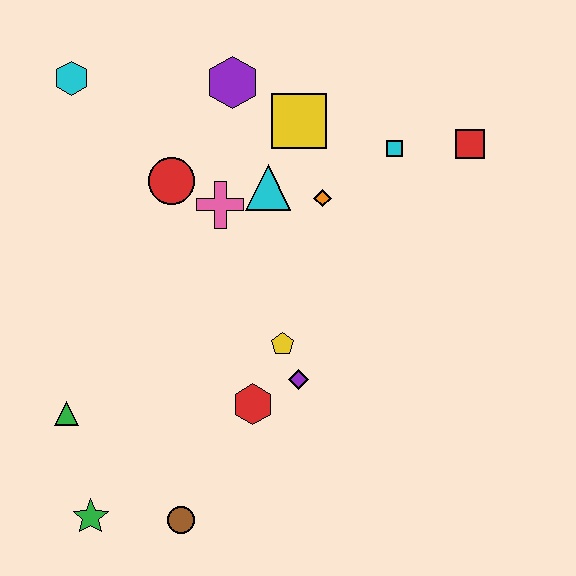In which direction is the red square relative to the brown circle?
The red square is above the brown circle.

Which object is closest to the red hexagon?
The purple diamond is closest to the red hexagon.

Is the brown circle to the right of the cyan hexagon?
Yes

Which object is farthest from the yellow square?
The green star is farthest from the yellow square.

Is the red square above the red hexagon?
Yes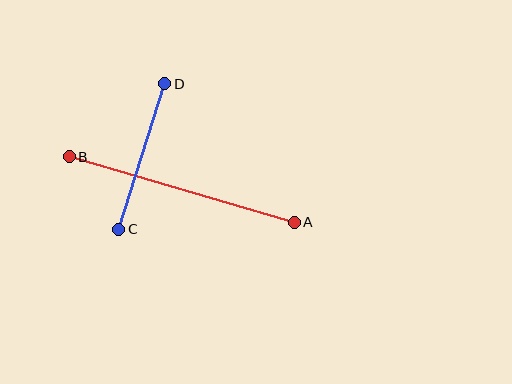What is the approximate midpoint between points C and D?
The midpoint is at approximately (142, 156) pixels.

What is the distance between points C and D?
The distance is approximately 153 pixels.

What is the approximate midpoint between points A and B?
The midpoint is at approximately (182, 190) pixels.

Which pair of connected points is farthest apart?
Points A and B are farthest apart.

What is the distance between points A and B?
The distance is approximately 235 pixels.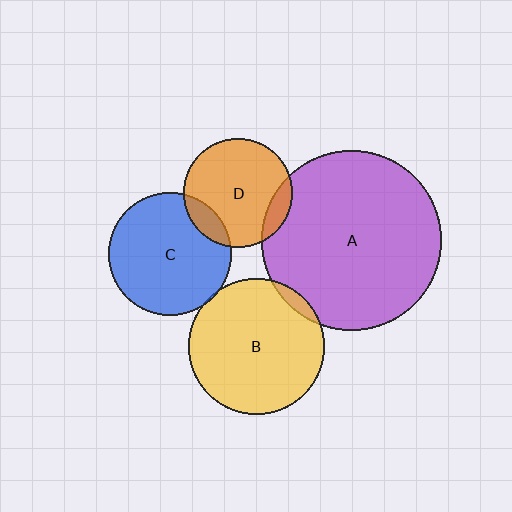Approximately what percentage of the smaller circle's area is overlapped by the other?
Approximately 15%.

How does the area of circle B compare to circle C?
Approximately 1.2 times.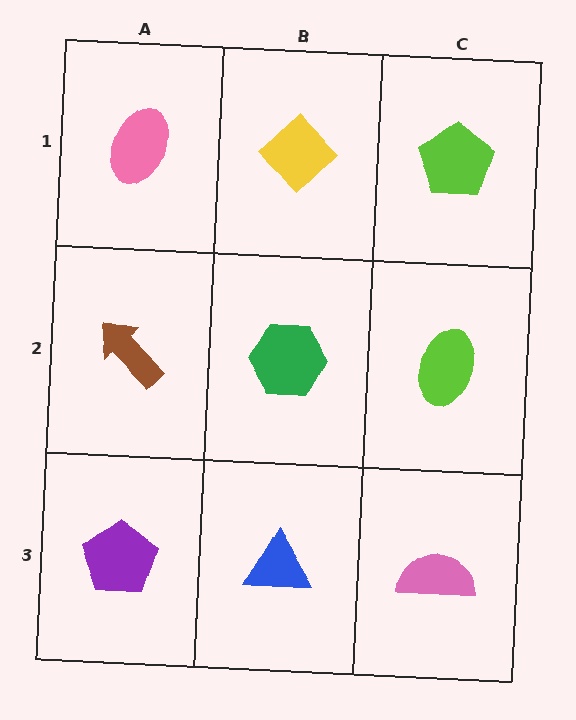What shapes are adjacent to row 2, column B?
A yellow diamond (row 1, column B), a blue triangle (row 3, column B), a brown arrow (row 2, column A), a lime ellipse (row 2, column C).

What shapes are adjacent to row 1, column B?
A green hexagon (row 2, column B), a pink ellipse (row 1, column A), a lime pentagon (row 1, column C).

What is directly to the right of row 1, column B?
A lime pentagon.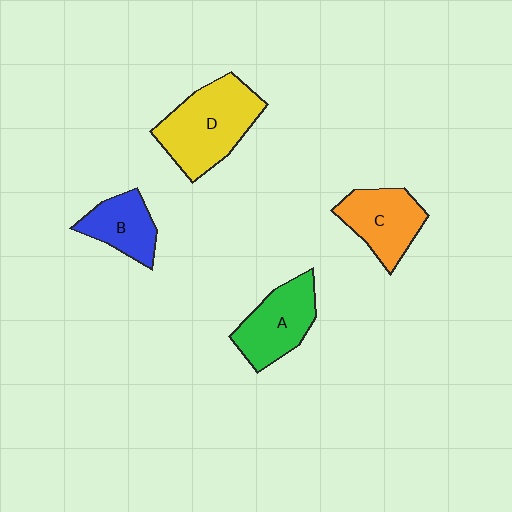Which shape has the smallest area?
Shape B (blue).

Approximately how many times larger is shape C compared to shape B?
Approximately 1.3 times.